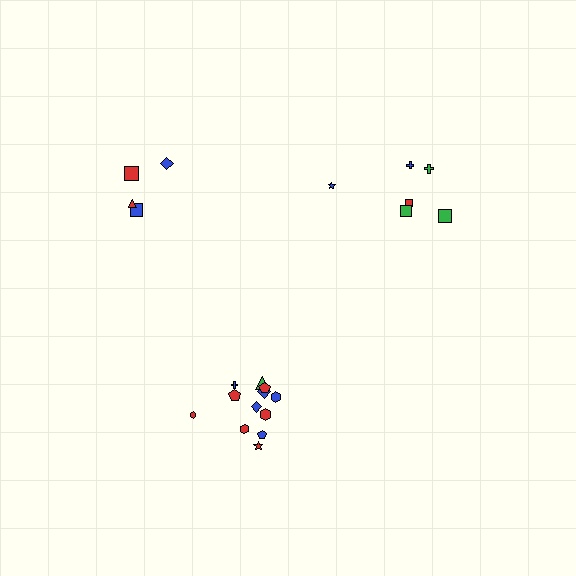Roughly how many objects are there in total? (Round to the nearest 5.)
Roughly 20 objects in total.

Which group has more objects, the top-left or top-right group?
The top-right group.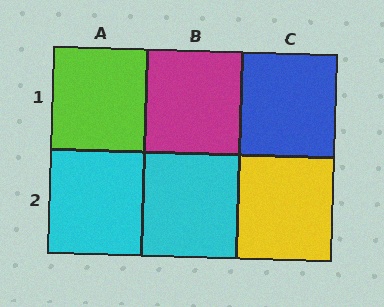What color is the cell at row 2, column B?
Cyan.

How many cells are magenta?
1 cell is magenta.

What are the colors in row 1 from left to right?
Lime, magenta, blue.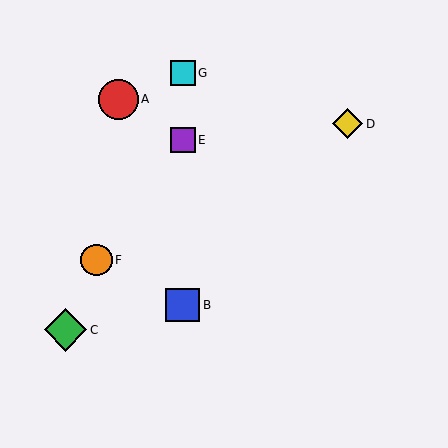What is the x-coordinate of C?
Object C is at x≈66.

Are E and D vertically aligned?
No, E is at x≈183 and D is at x≈348.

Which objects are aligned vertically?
Objects B, E, G are aligned vertically.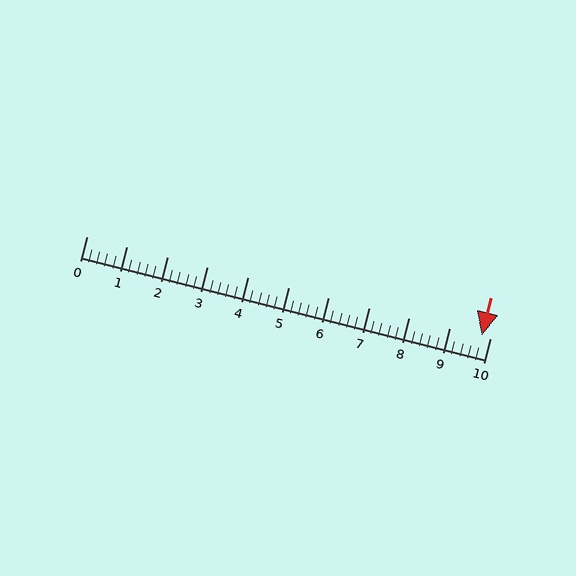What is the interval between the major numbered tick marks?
The major tick marks are spaced 1 units apart.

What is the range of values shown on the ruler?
The ruler shows values from 0 to 10.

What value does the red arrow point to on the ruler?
The red arrow points to approximately 9.8.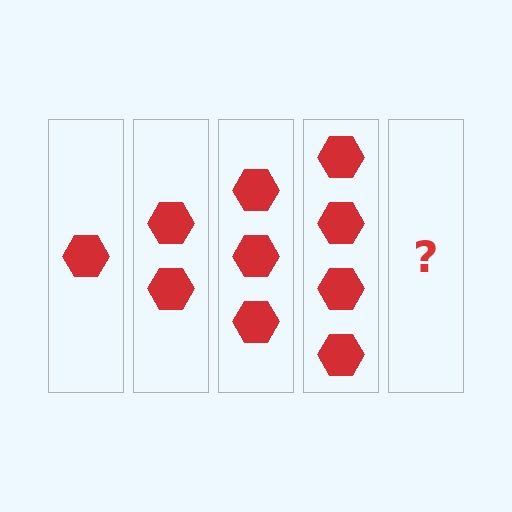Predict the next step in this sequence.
The next step is 5 hexagons.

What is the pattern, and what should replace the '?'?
The pattern is that each step adds one more hexagon. The '?' should be 5 hexagons.